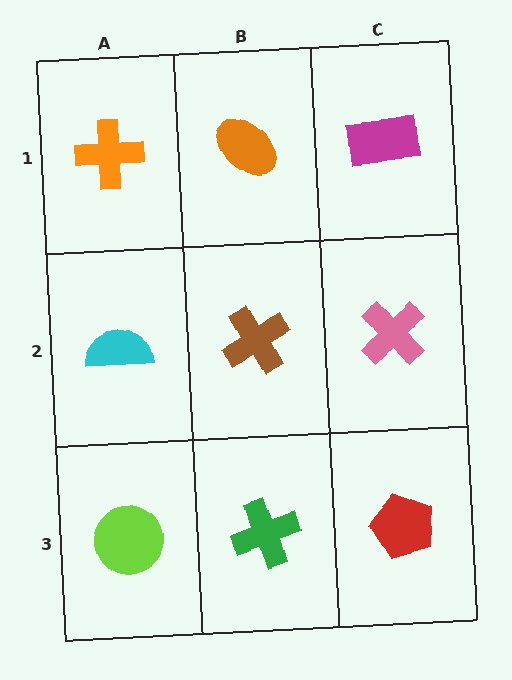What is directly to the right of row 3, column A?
A green cross.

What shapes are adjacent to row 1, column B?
A brown cross (row 2, column B), an orange cross (row 1, column A), a magenta rectangle (row 1, column C).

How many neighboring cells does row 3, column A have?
2.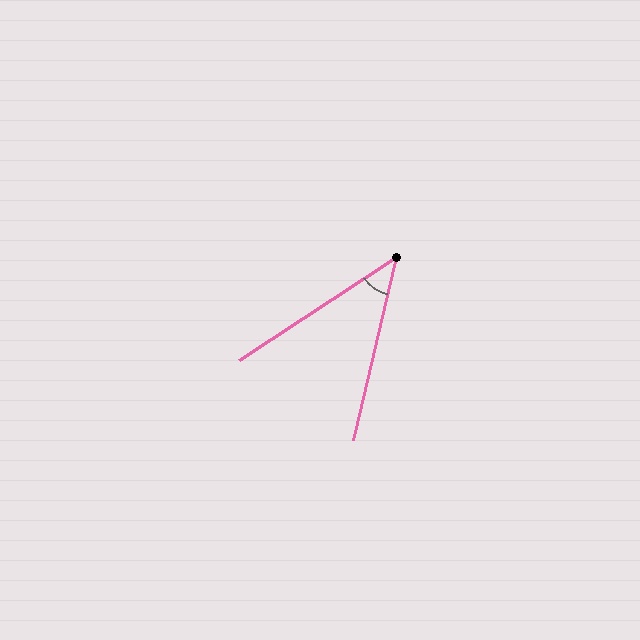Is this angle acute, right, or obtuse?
It is acute.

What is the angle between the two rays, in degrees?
Approximately 44 degrees.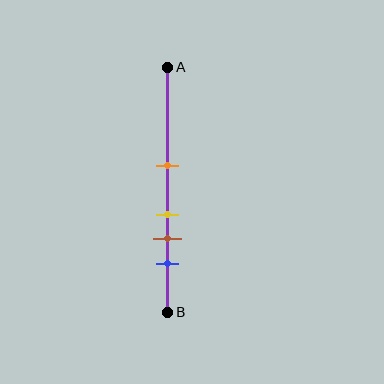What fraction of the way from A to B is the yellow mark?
The yellow mark is approximately 60% (0.6) of the way from A to B.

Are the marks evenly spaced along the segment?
No, the marks are not evenly spaced.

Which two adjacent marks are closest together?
The yellow and brown marks are the closest adjacent pair.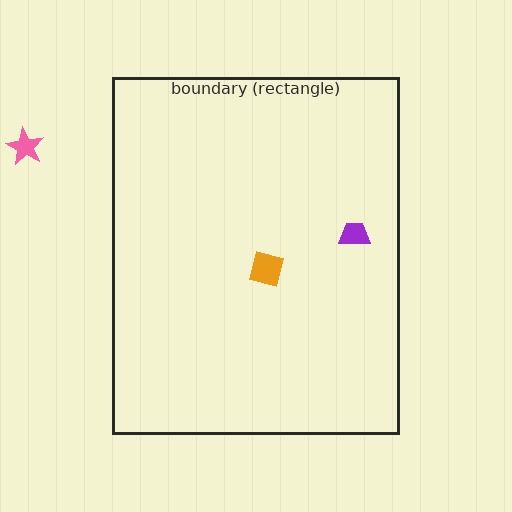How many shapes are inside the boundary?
2 inside, 1 outside.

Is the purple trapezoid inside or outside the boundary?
Inside.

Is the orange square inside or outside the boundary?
Inside.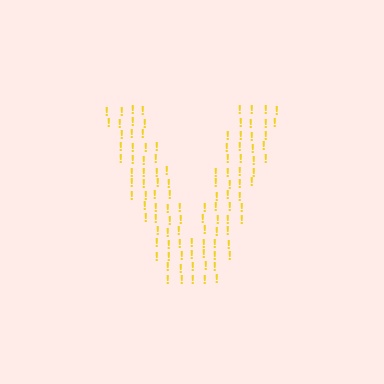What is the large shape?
The large shape is the letter V.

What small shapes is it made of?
It is made of small exclamation marks.